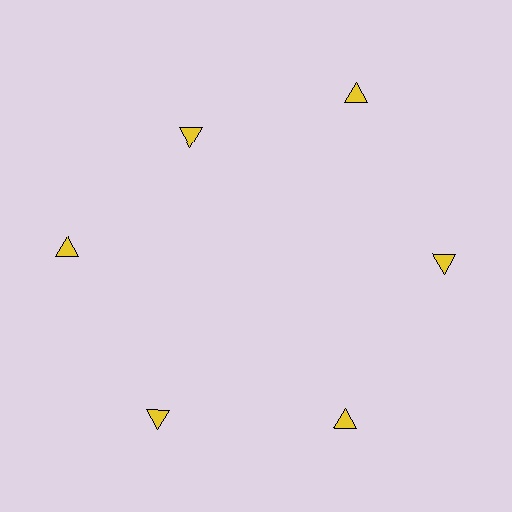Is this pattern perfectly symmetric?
No. The 6 yellow triangles are arranged in a ring, but one element near the 11 o'clock position is pulled inward toward the center, breaking the 6-fold rotational symmetry.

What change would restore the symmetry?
The symmetry would be restored by moving it outward, back onto the ring so that all 6 triangles sit at equal angles and equal distance from the center.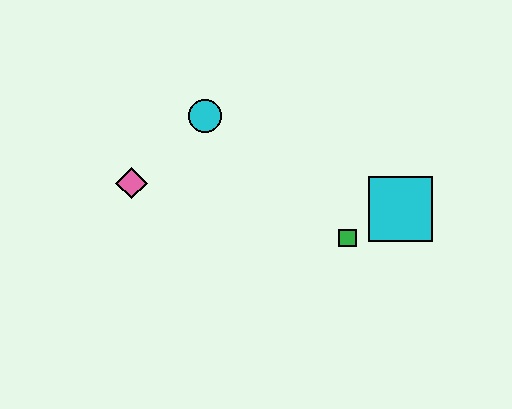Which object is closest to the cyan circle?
The pink diamond is closest to the cyan circle.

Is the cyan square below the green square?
No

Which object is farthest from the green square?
The pink diamond is farthest from the green square.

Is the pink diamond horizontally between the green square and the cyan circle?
No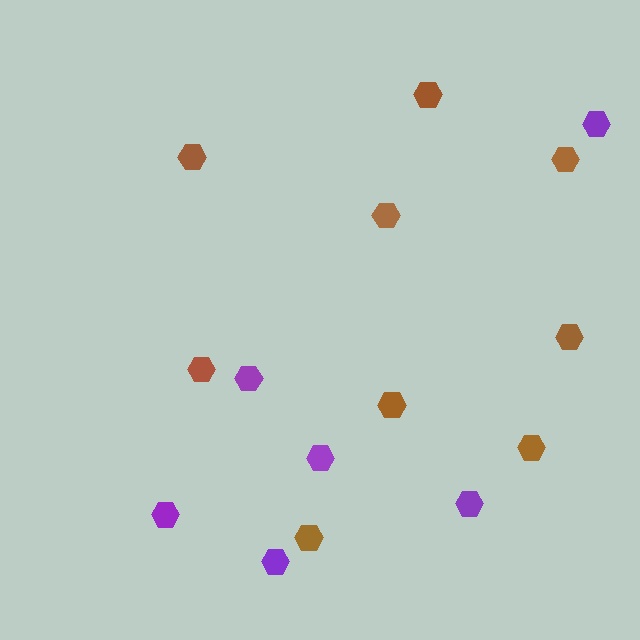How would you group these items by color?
There are 2 groups: one group of brown hexagons (9) and one group of purple hexagons (6).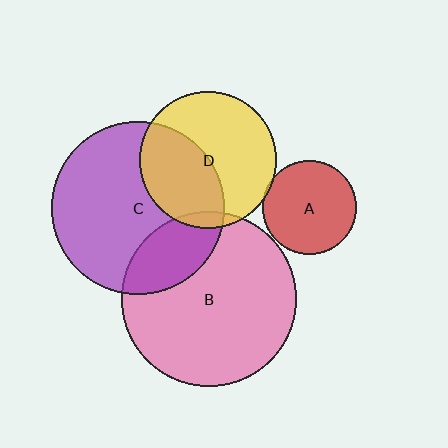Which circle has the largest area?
Circle B (pink).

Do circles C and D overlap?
Yes.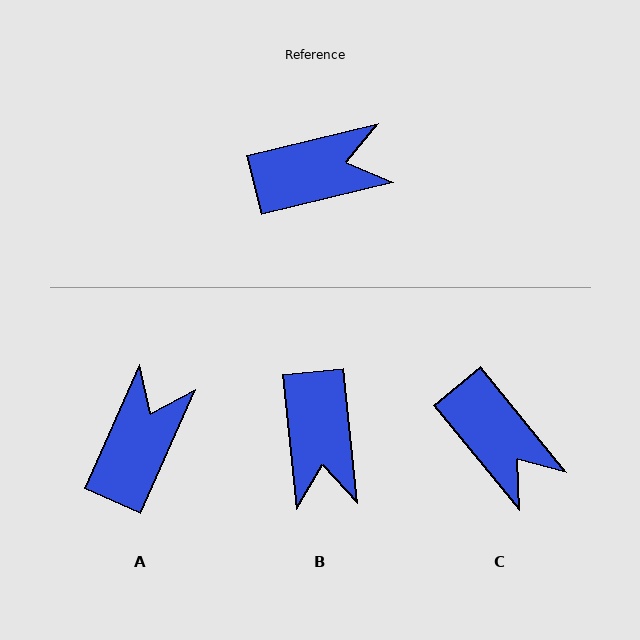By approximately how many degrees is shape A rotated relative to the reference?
Approximately 53 degrees counter-clockwise.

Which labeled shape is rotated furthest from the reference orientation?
B, about 98 degrees away.